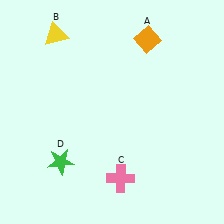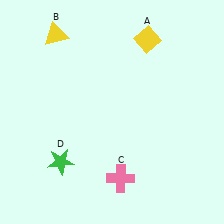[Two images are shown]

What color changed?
The diamond (A) changed from orange in Image 1 to yellow in Image 2.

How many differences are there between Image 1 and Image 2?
There is 1 difference between the two images.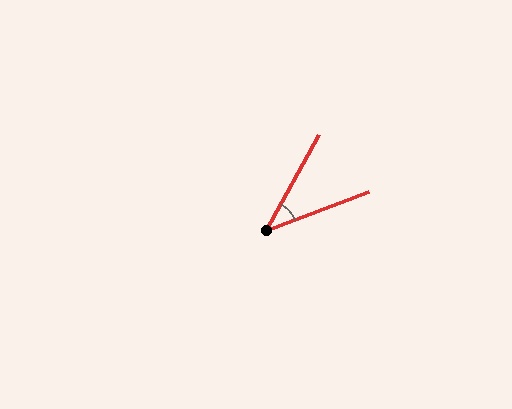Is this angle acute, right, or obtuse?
It is acute.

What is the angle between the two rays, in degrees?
Approximately 41 degrees.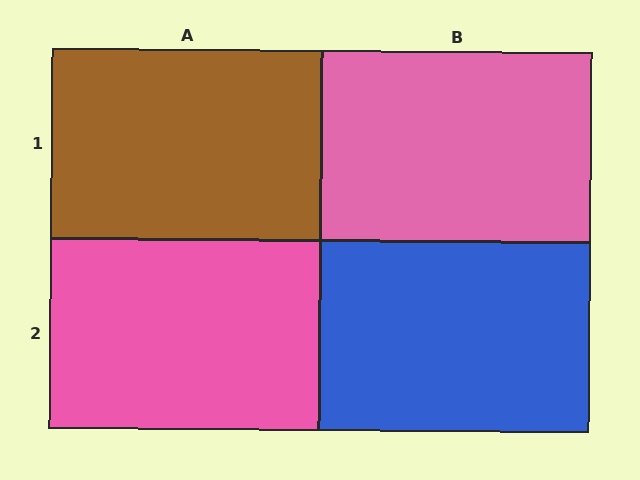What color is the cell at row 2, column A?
Pink.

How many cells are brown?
1 cell is brown.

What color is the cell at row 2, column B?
Blue.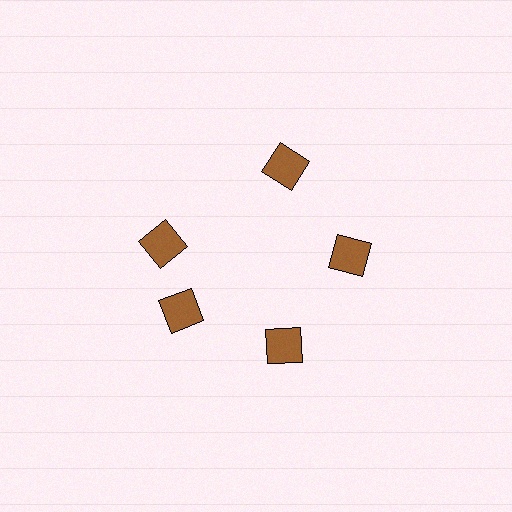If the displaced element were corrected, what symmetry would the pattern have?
It would have 5-fold rotational symmetry — the pattern would map onto itself every 72 degrees.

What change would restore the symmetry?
The symmetry would be restored by rotating it back into even spacing with its neighbors so that all 5 squares sit at equal angles and equal distance from the center.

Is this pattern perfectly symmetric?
No. The 5 brown squares are arranged in a ring, but one element near the 10 o'clock position is rotated out of alignment along the ring, breaking the 5-fold rotational symmetry.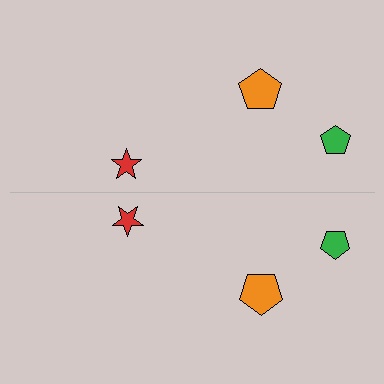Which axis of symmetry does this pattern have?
The pattern has a horizontal axis of symmetry running through the center of the image.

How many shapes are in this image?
There are 6 shapes in this image.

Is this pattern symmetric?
Yes, this pattern has bilateral (reflection) symmetry.